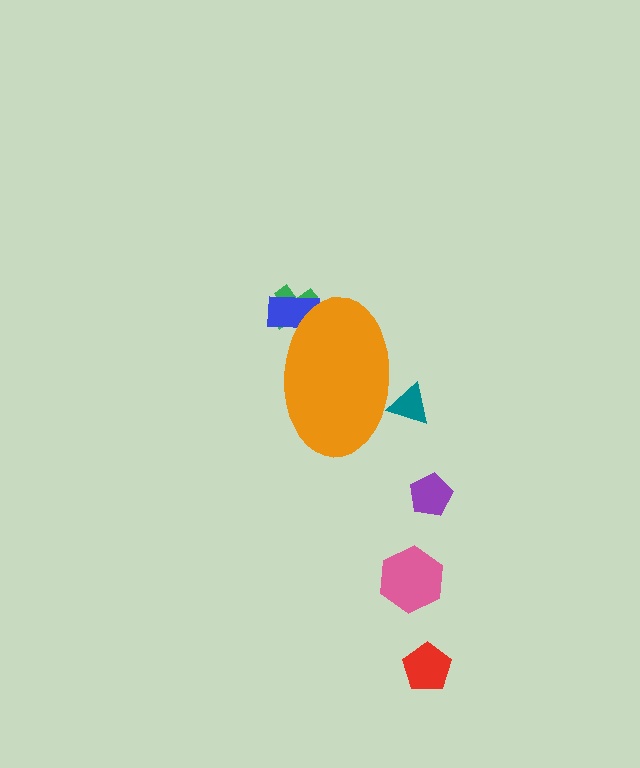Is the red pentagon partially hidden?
No, the red pentagon is fully visible.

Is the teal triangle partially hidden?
Yes, the teal triangle is partially hidden behind the orange ellipse.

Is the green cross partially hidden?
Yes, the green cross is partially hidden behind the orange ellipse.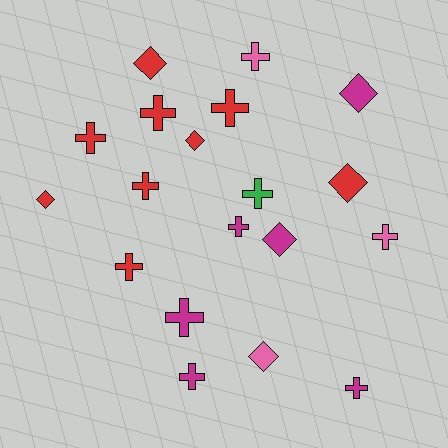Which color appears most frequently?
Red, with 9 objects.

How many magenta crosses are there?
There are 4 magenta crosses.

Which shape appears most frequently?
Cross, with 12 objects.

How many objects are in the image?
There are 19 objects.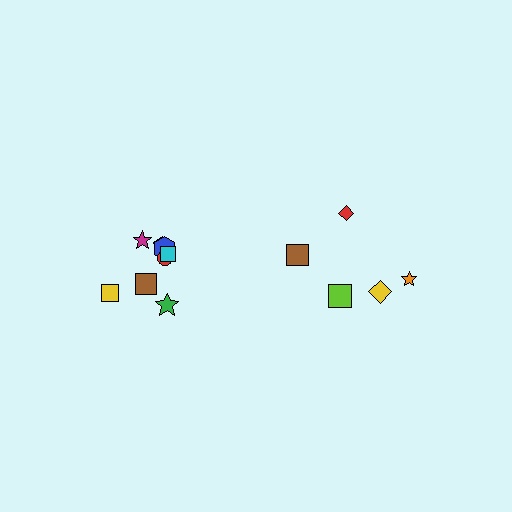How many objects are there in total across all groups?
There are 13 objects.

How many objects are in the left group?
There are 8 objects.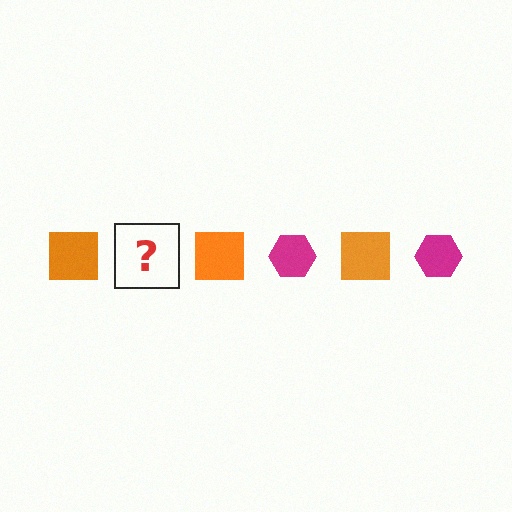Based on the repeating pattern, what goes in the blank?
The blank should be a magenta hexagon.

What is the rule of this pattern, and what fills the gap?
The rule is that the pattern alternates between orange square and magenta hexagon. The gap should be filled with a magenta hexagon.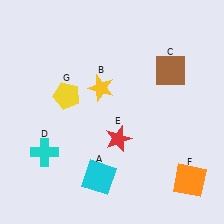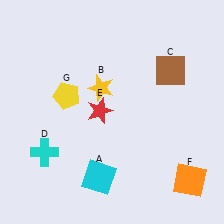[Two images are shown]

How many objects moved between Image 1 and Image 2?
1 object moved between the two images.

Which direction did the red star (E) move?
The red star (E) moved up.